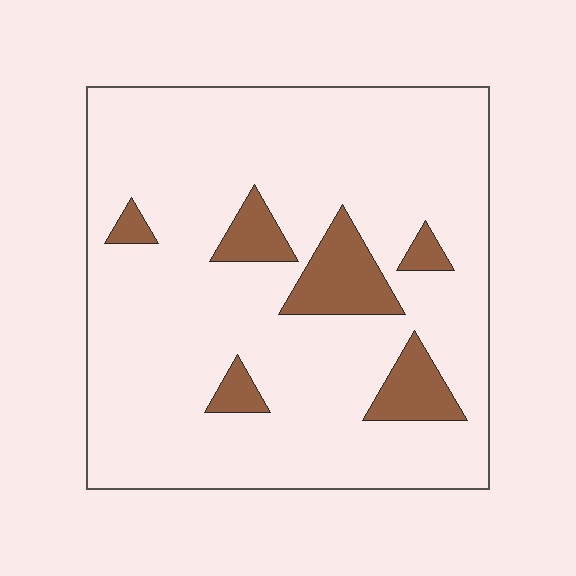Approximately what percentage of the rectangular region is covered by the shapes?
Approximately 15%.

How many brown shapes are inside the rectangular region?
6.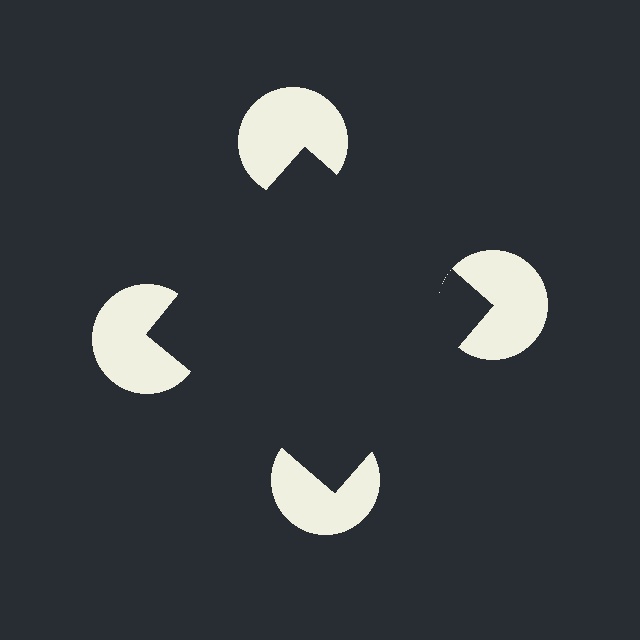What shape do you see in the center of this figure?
An illusory square — its edges are inferred from the aligned wedge cuts in the pac-man discs, not physically drawn.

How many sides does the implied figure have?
4 sides.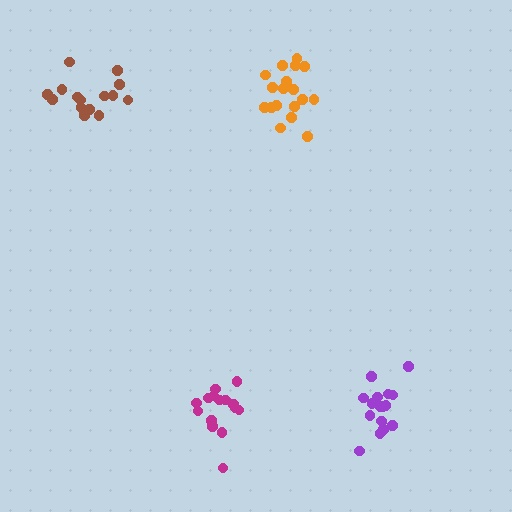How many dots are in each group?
Group 1: 19 dots, Group 2: 15 dots, Group 3: 17 dots, Group 4: 15 dots (66 total).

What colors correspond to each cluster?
The clusters are colored: orange, magenta, purple, brown.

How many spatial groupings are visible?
There are 4 spatial groupings.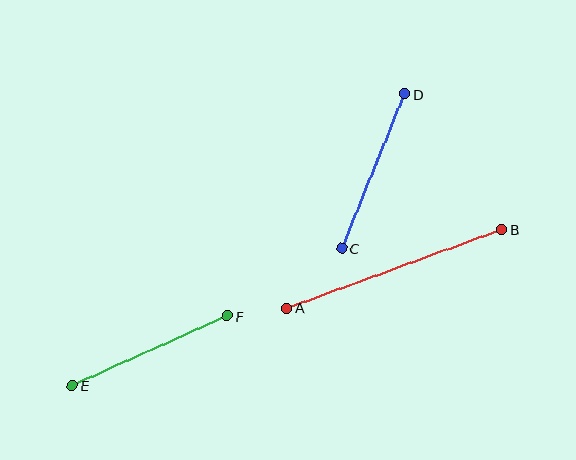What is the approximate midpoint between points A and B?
The midpoint is at approximately (394, 269) pixels.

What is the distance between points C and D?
The distance is approximately 166 pixels.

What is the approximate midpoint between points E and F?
The midpoint is at approximately (150, 351) pixels.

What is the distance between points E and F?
The distance is approximately 170 pixels.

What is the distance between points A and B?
The distance is approximately 229 pixels.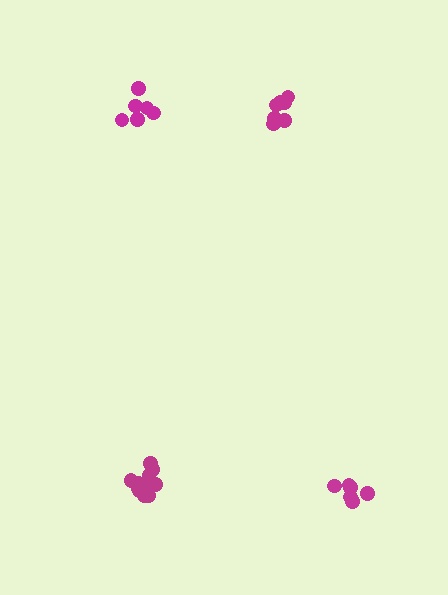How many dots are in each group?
Group 1: 12 dots, Group 2: 8 dots, Group 3: 6 dots, Group 4: 6 dots (32 total).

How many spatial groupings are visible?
There are 4 spatial groupings.